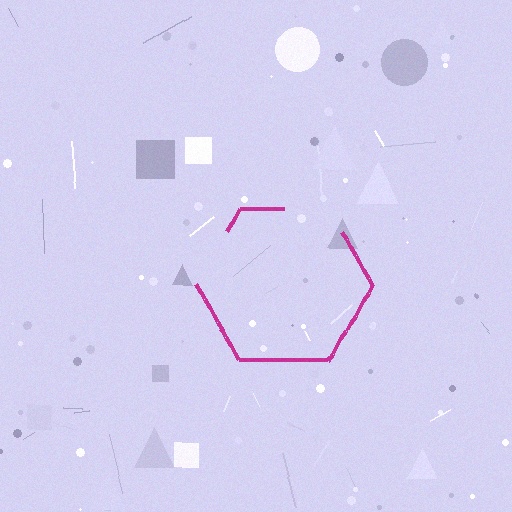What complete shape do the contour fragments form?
The contour fragments form a hexagon.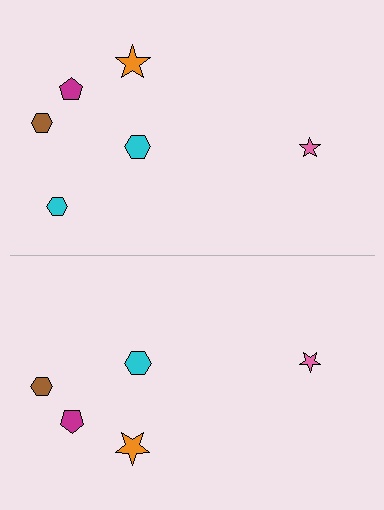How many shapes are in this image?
There are 11 shapes in this image.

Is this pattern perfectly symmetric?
No, the pattern is not perfectly symmetric. A cyan hexagon is missing from the bottom side.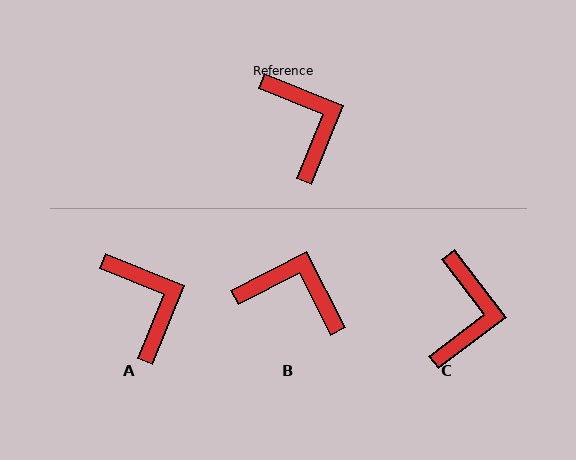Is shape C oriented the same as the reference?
No, it is off by about 31 degrees.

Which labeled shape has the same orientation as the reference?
A.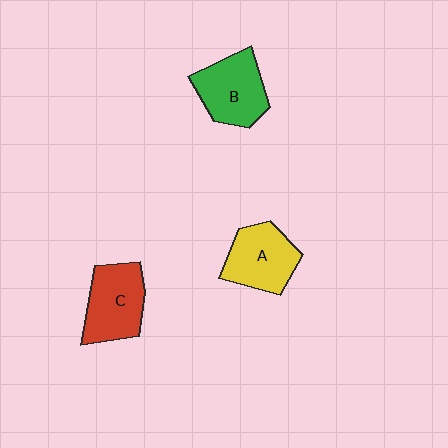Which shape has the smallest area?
Shape A (yellow).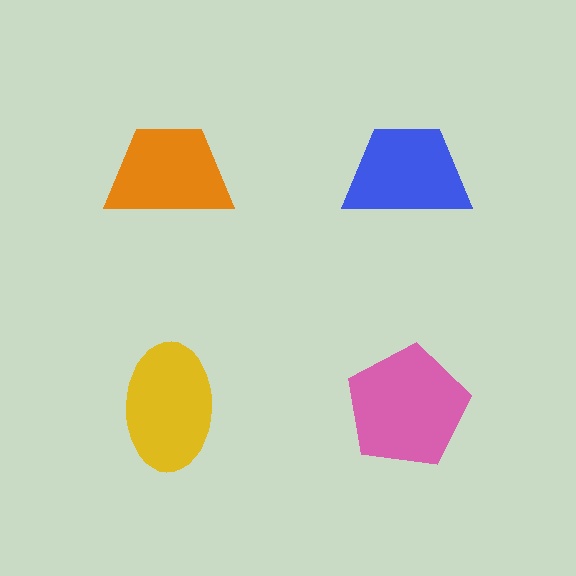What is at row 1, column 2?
A blue trapezoid.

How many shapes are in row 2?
2 shapes.